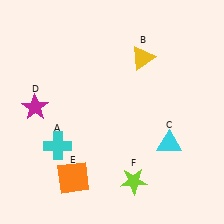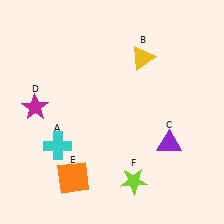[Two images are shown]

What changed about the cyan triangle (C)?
In Image 1, C is cyan. In Image 2, it changed to purple.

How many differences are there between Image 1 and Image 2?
There is 1 difference between the two images.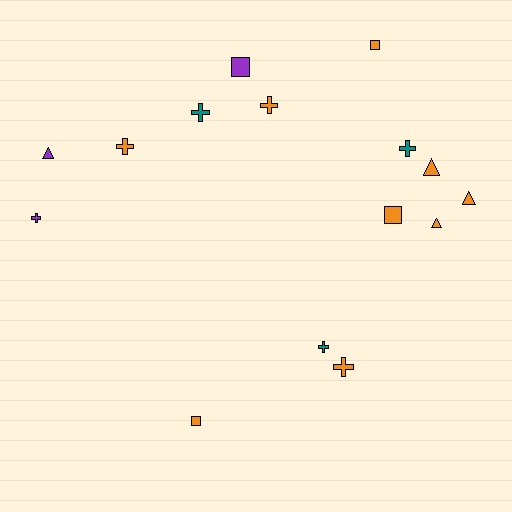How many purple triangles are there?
There is 1 purple triangle.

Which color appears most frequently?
Orange, with 9 objects.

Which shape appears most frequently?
Cross, with 7 objects.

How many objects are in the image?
There are 15 objects.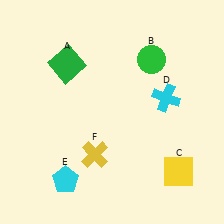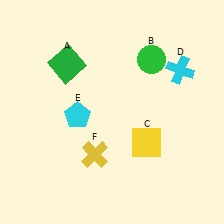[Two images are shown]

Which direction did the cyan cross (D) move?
The cyan cross (D) moved up.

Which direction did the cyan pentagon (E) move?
The cyan pentagon (E) moved up.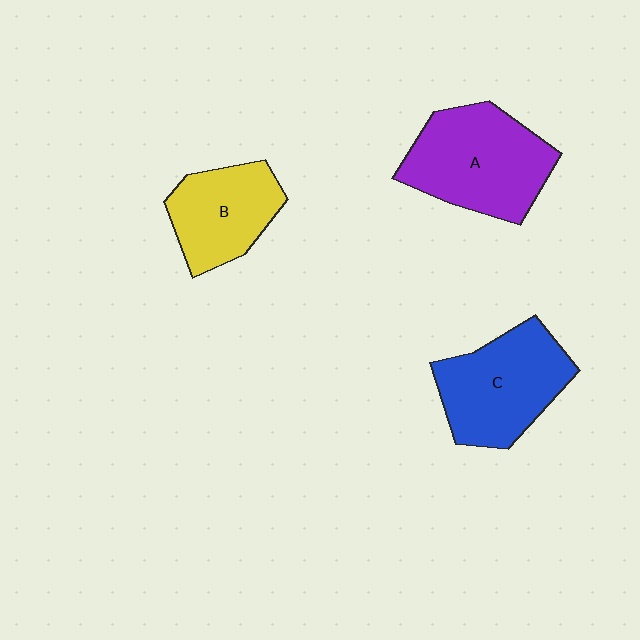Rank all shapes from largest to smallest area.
From largest to smallest: A (purple), C (blue), B (yellow).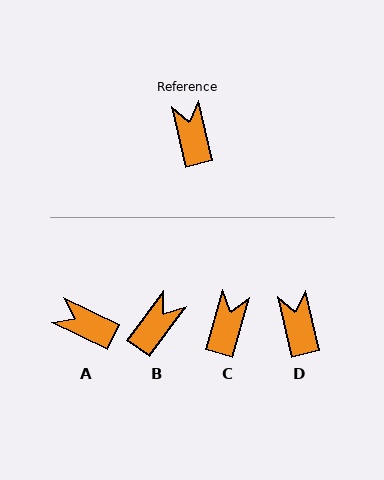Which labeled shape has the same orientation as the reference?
D.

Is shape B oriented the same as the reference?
No, it is off by about 49 degrees.